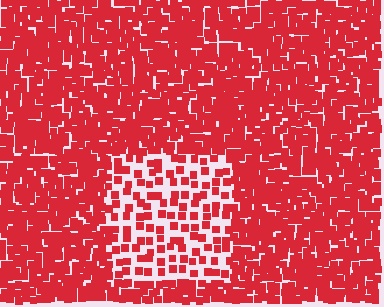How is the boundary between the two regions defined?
The boundary is defined by a change in element density (approximately 2.5x ratio). All elements are the same color, size, and shape.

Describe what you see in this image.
The image contains small red elements arranged at two different densities. A rectangle-shaped region is visible where the elements are less densely packed than the surrounding area.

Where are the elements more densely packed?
The elements are more densely packed outside the rectangle boundary.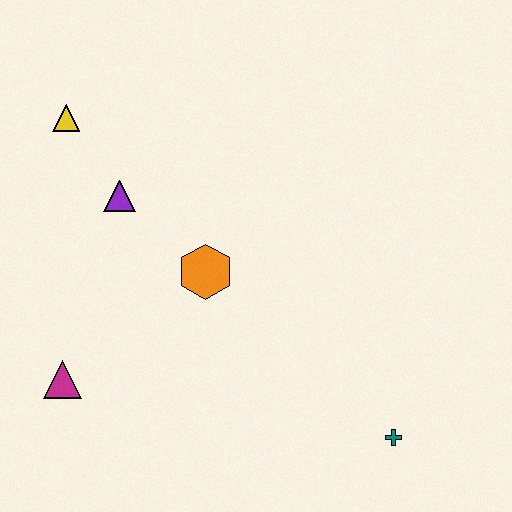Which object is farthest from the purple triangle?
The teal cross is farthest from the purple triangle.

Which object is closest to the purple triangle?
The yellow triangle is closest to the purple triangle.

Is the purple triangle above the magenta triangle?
Yes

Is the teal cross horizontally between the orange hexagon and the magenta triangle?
No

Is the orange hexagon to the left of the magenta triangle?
No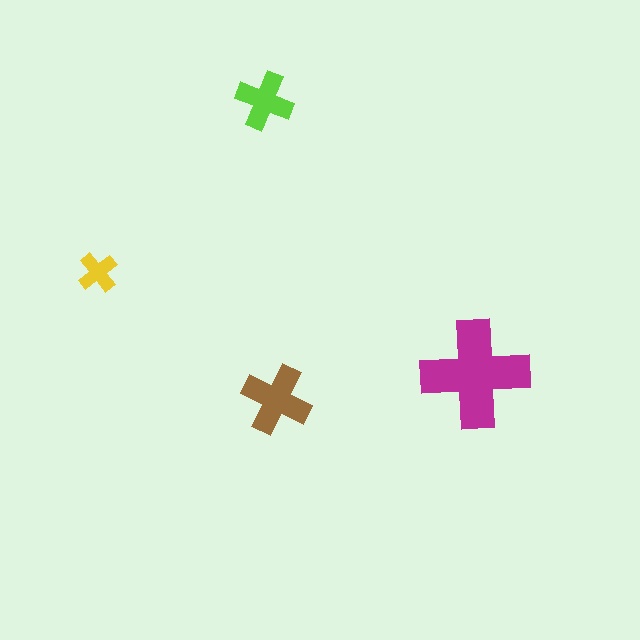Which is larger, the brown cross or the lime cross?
The brown one.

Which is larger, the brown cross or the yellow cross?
The brown one.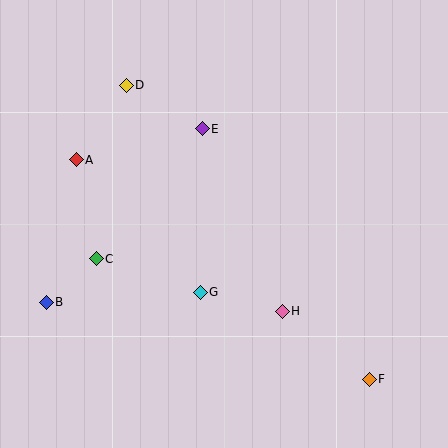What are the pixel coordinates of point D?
Point D is at (126, 85).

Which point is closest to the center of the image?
Point G at (200, 292) is closest to the center.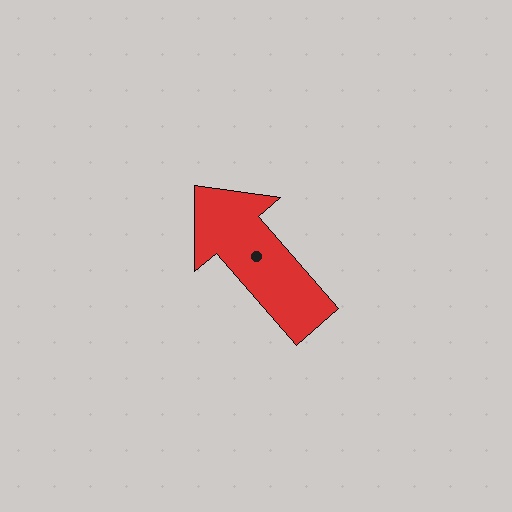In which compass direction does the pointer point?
Northwest.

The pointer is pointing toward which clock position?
Roughly 11 o'clock.